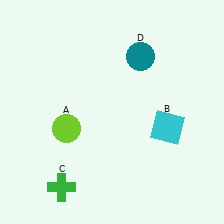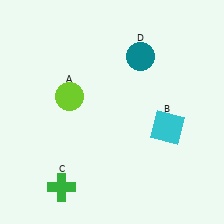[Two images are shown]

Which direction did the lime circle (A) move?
The lime circle (A) moved up.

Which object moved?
The lime circle (A) moved up.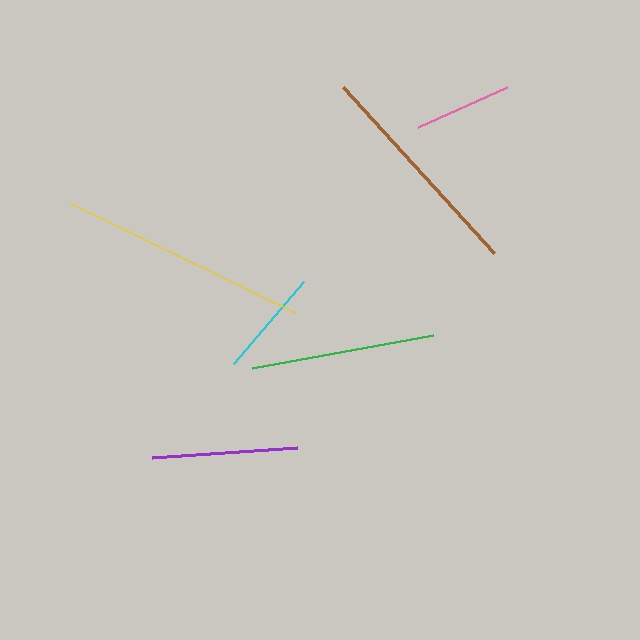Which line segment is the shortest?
The pink line is the shortest at approximately 97 pixels.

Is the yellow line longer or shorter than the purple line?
The yellow line is longer than the purple line.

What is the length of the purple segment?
The purple segment is approximately 146 pixels long.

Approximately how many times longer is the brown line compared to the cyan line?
The brown line is approximately 2.1 times the length of the cyan line.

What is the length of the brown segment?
The brown segment is approximately 224 pixels long.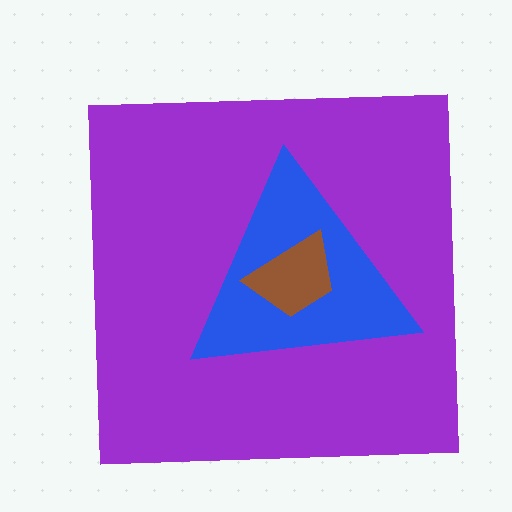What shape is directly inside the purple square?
The blue triangle.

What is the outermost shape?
The purple square.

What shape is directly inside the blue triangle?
The brown trapezoid.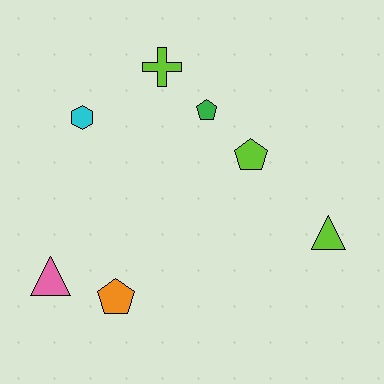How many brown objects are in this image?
There are no brown objects.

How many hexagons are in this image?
There is 1 hexagon.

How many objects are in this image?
There are 7 objects.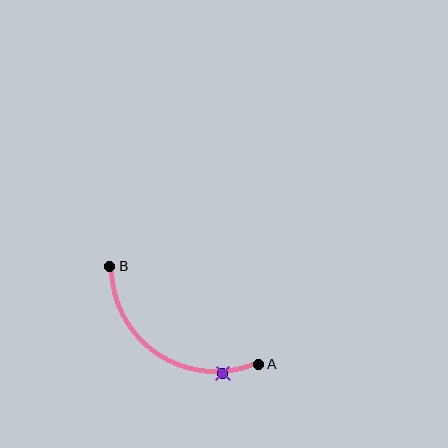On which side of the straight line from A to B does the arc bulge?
The arc bulges below the straight line connecting A and B.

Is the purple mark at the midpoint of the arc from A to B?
No. The purple mark lies on the arc but is closer to endpoint A. The arc midpoint would be at the point on the curve equidistant along the arc from both A and B.